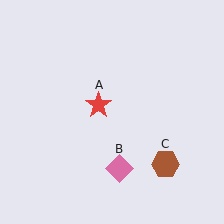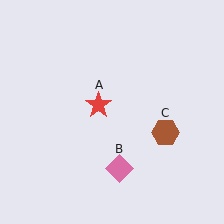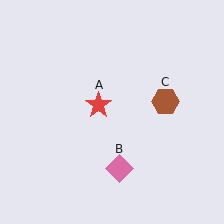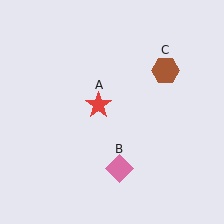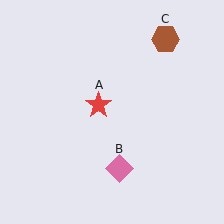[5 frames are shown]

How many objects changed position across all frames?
1 object changed position: brown hexagon (object C).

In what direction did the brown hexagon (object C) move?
The brown hexagon (object C) moved up.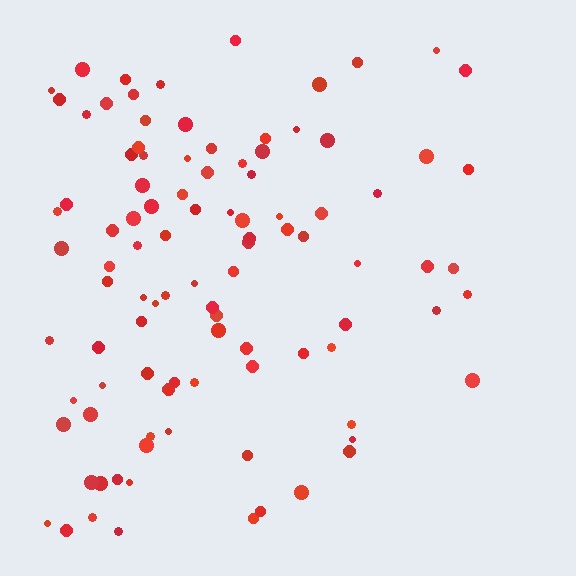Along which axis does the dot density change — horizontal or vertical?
Horizontal.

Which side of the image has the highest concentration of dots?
The left.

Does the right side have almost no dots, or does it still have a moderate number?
Still a moderate number, just noticeably fewer than the left.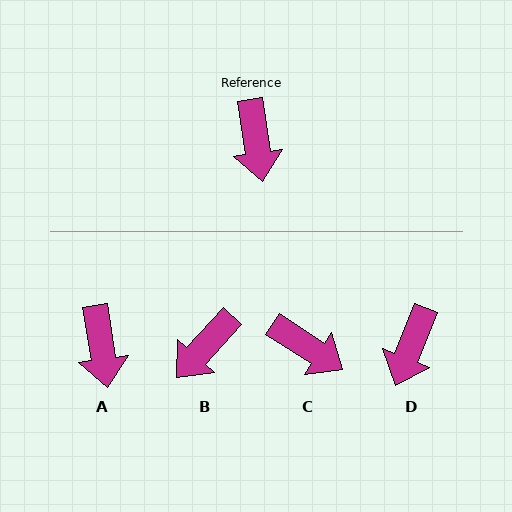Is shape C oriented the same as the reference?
No, it is off by about 48 degrees.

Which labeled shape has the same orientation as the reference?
A.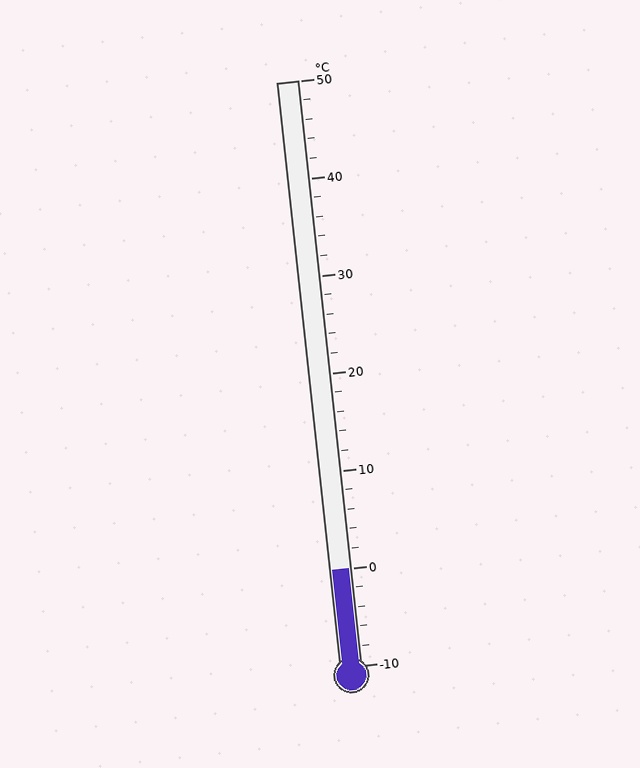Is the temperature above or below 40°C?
The temperature is below 40°C.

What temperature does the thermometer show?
The thermometer shows approximately 0°C.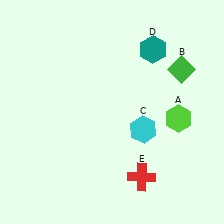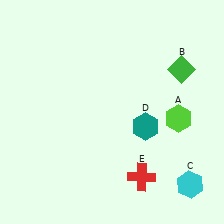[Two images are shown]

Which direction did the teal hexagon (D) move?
The teal hexagon (D) moved down.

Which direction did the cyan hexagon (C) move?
The cyan hexagon (C) moved down.